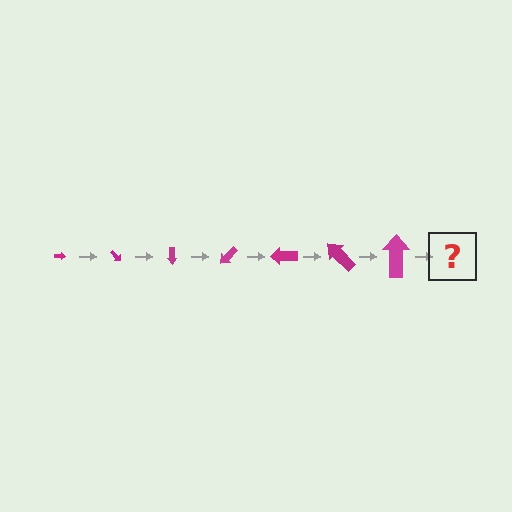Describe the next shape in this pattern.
It should be an arrow, larger than the previous one and rotated 315 degrees from the start.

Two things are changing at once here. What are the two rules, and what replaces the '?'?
The two rules are that the arrow grows larger each step and it rotates 45 degrees each step. The '?' should be an arrow, larger than the previous one and rotated 315 degrees from the start.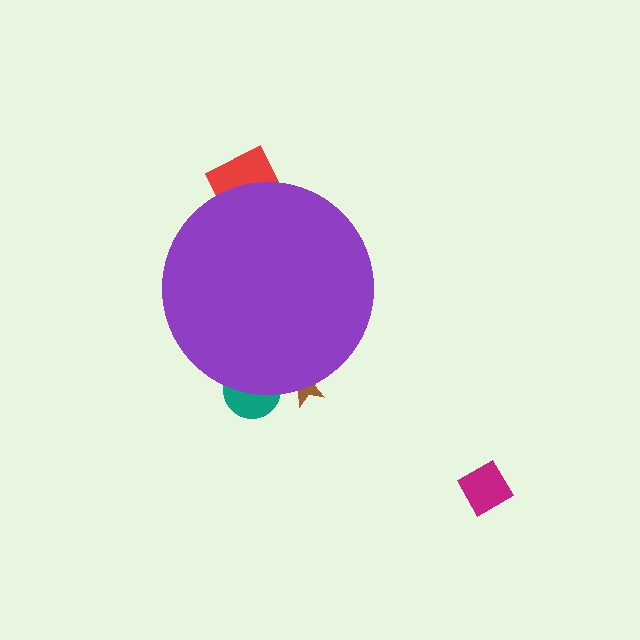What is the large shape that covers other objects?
A purple circle.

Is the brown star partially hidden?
Yes, the brown star is partially hidden behind the purple circle.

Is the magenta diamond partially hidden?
No, the magenta diamond is fully visible.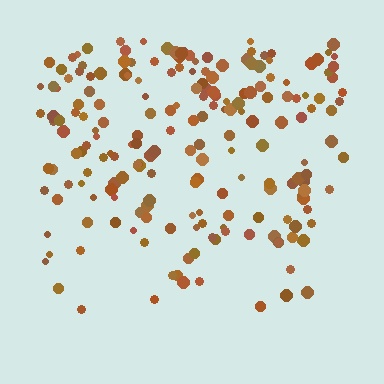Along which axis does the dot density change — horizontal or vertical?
Vertical.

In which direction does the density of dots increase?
From bottom to top, with the top side densest.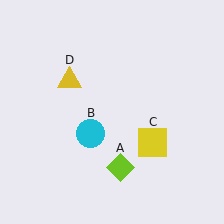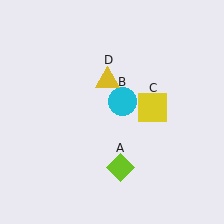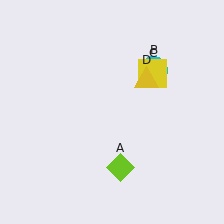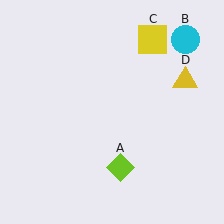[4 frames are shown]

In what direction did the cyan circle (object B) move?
The cyan circle (object B) moved up and to the right.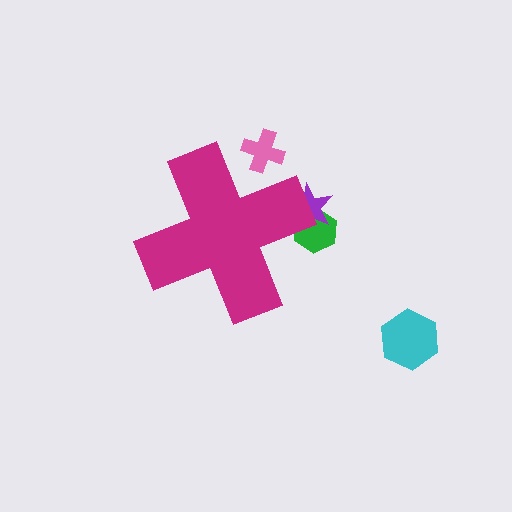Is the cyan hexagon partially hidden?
No, the cyan hexagon is fully visible.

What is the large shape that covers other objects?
A magenta cross.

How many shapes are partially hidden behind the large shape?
3 shapes are partially hidden.